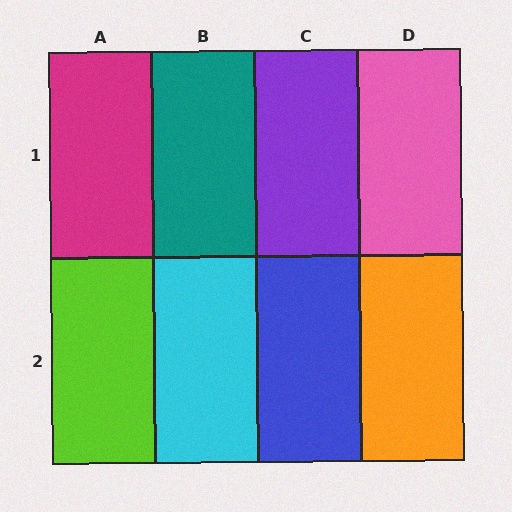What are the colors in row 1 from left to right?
Magenta, teal, purple, pink.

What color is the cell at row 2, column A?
Lime.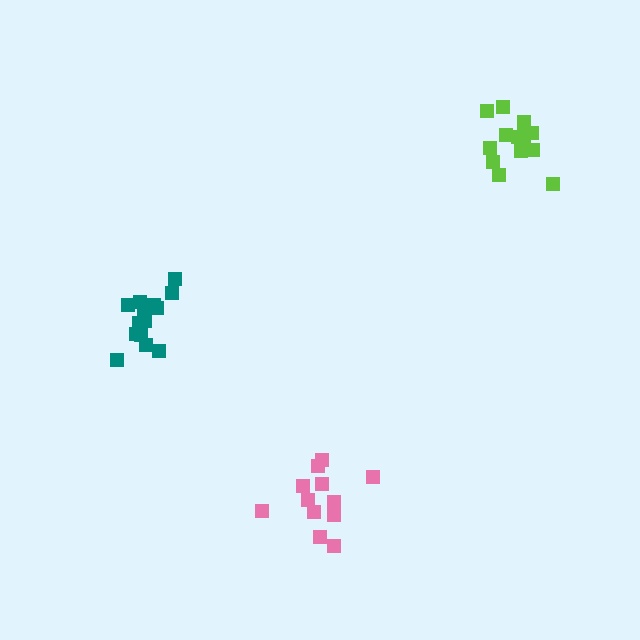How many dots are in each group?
Group 1: 12 dots, Group 2: 14 dots, Group 3: 14 dots (40 total).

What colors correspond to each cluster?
The clusters are colored: pink, teal, lime.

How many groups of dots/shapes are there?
There are 3 groups.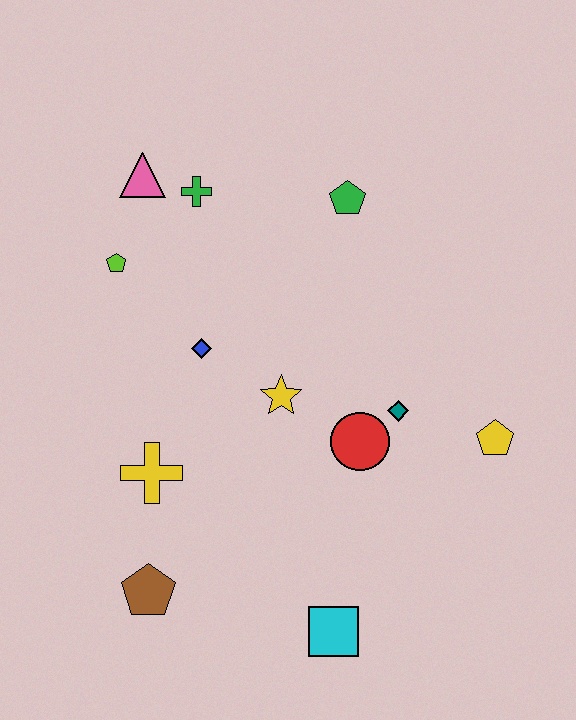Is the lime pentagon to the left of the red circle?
Yes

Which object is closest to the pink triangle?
The green cross is closest to the pink triangle.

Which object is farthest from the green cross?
The cyan square is farthest from the green cross.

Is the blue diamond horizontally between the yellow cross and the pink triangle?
No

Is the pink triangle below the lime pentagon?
No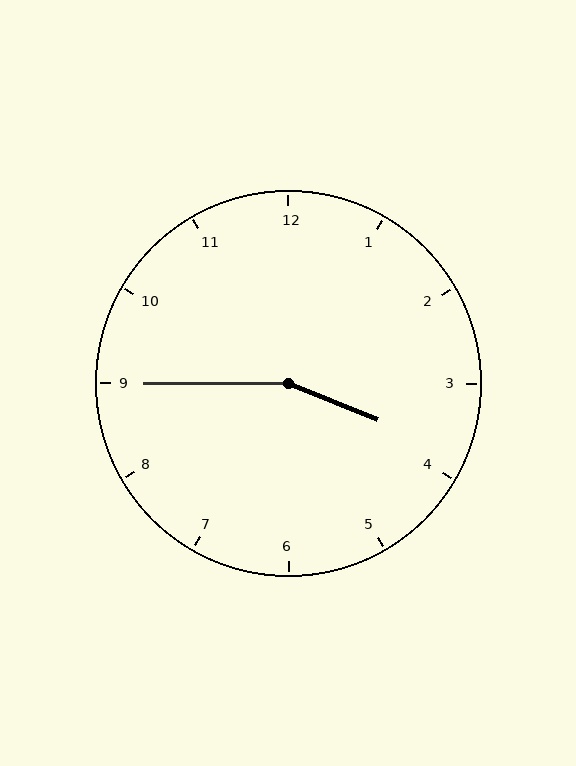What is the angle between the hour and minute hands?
Approximately 158 degrees.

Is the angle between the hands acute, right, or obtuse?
It is obtuse.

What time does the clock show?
3:45.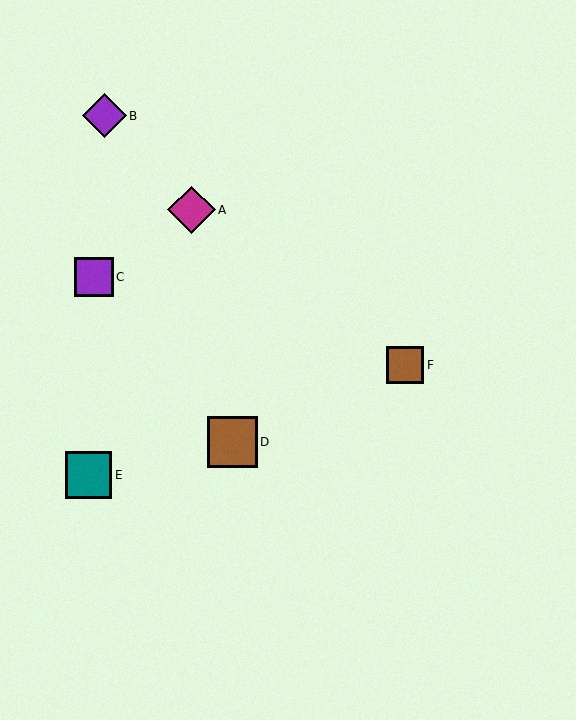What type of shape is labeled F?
Shape F is a brown square.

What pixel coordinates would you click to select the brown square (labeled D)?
Click at (232, 442) to select the brown square D.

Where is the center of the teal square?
The center of the teal square is at (89, 475).